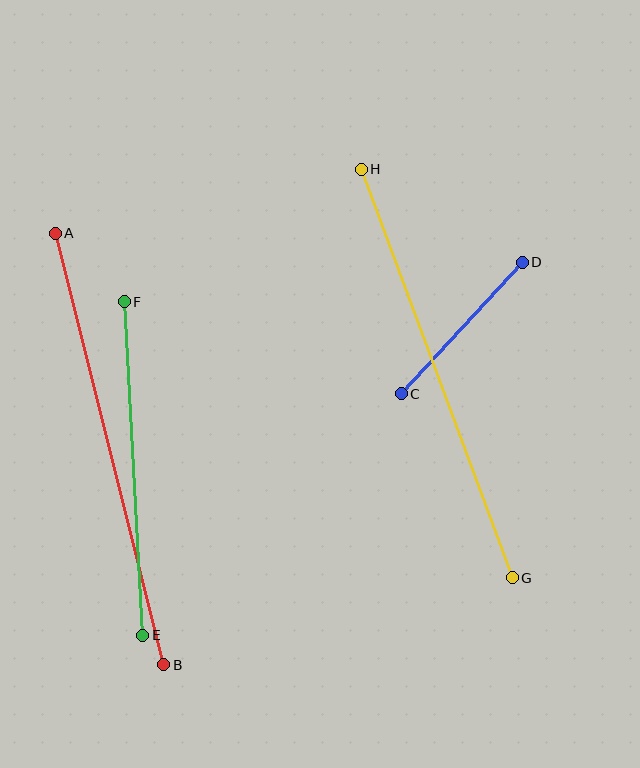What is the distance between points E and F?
The distance is approximately 334 pixels.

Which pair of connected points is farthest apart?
Points A and B are farthest apart.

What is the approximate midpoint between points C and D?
The midpoint is at approximately (462, 328) pixels.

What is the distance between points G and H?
The distance is approximately 435 pixels.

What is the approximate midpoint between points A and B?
The midpoint is at approximately (110, 449) pixels.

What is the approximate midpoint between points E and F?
The midpoint is at approximately (134, 469) pixels.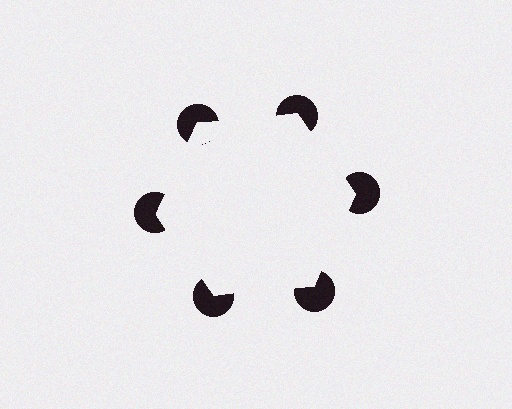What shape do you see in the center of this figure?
An illusory hexagon — its edges are inferred from the aligned wedge cuts in the pac-man discs, not physically drawn.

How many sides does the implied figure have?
6 sides.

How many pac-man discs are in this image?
There are 6 — one at each vertex of the illusory hexagon.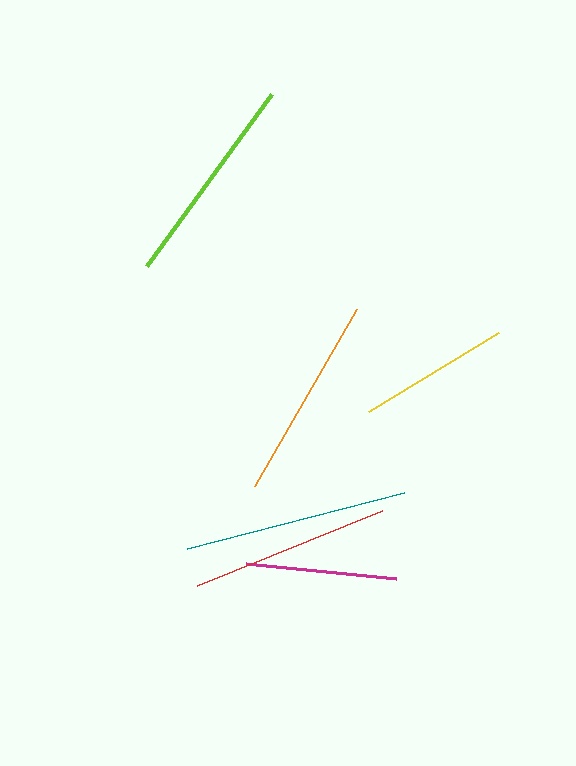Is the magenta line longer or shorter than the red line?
The red line is longer than the magenta line.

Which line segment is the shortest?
The magenta line is the shortest at approximately 150 pixels.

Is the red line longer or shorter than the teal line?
The teal line is longer than the red line.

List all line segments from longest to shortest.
From longest to shortest: teal, lime, orange, red, yellow, magenta.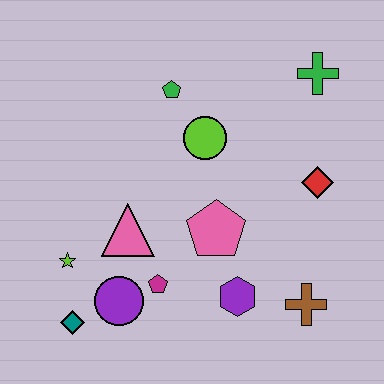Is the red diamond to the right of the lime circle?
Yes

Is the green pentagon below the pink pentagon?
No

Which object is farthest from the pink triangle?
The green cross is farthest from the pink triangle.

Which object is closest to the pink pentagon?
The purple hexagon is closest to the pink pentagon.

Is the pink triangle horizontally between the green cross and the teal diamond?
Yes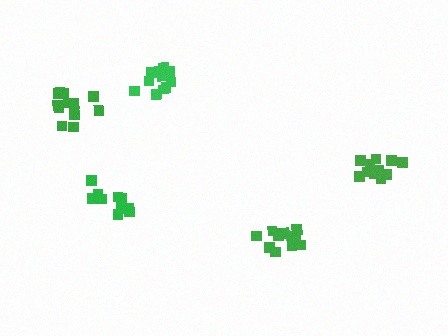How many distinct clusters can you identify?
There are 5 distinct clusters.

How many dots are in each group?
Group 1: 13 dots, Group 2: 16 dots, Group 3: 13 dots, Group 4: 11 dots, Group 5: 10 dots (63 total).